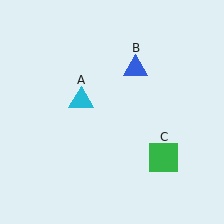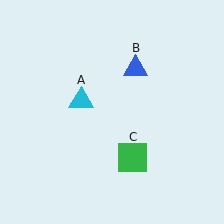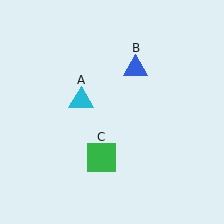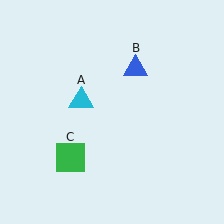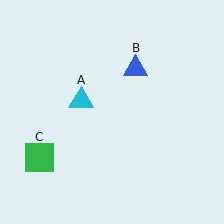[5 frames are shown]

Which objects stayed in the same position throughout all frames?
Cyan triangle (object A) and blue triangle (object B) remained stationary.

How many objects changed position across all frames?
1 object changed position: green square (object C).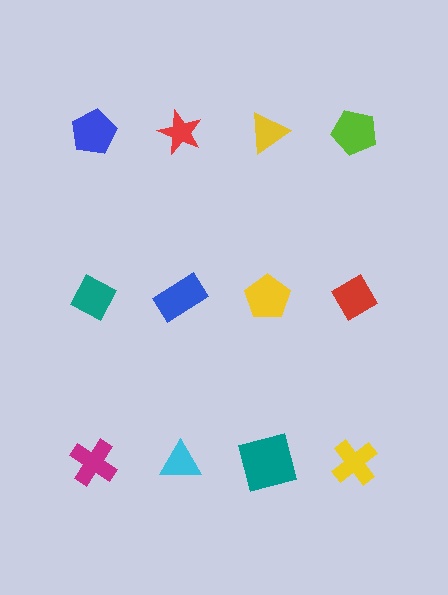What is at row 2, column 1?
A teal diamond.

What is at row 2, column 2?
A blue rectangle.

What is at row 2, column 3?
A yellow pentagon.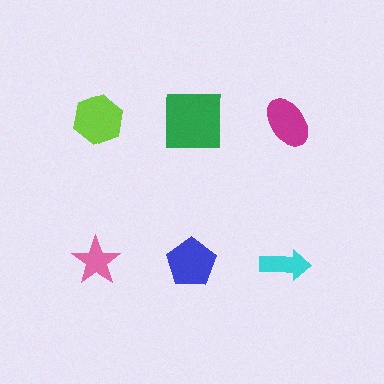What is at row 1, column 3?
A magenta ellipse.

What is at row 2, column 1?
A pink star.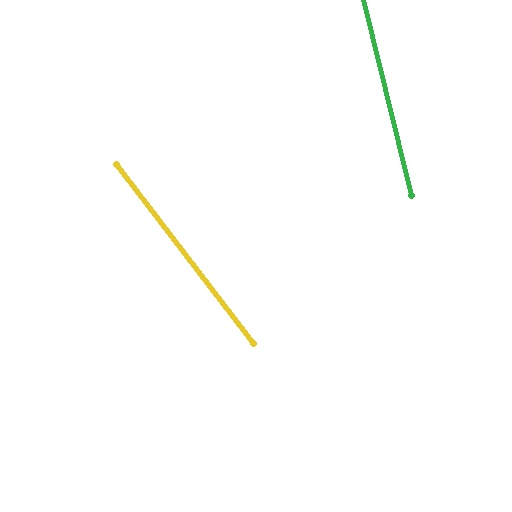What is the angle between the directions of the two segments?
Approximately 24 degrees.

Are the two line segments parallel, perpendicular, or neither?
Neither parallel nor perpendicular — they differ by about 24°.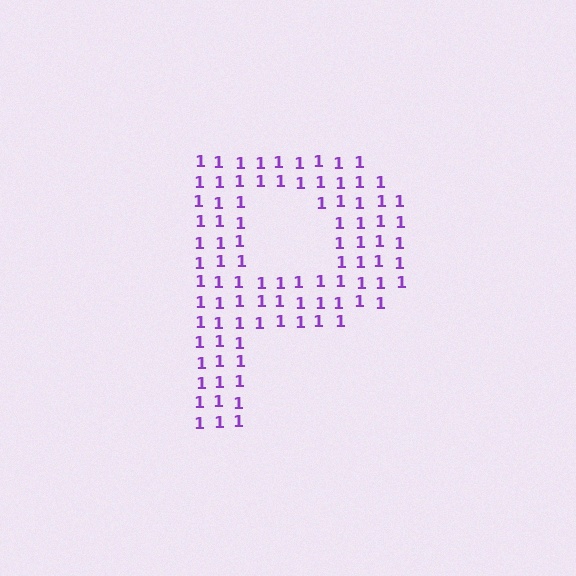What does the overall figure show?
The overall figure shows the letter P.